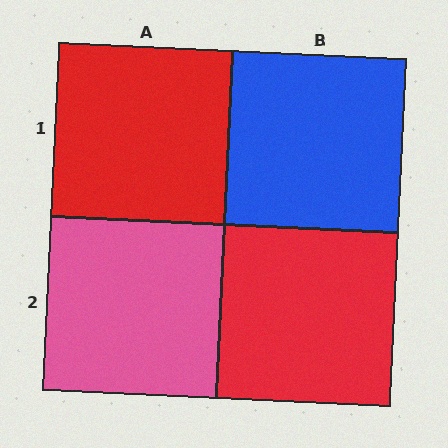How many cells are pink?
1 cell is pink.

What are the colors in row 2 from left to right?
Pink, red.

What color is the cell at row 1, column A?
Red.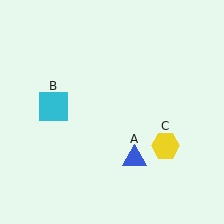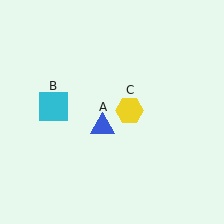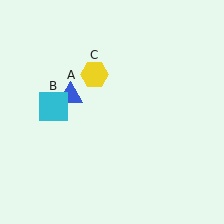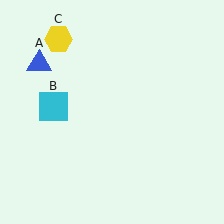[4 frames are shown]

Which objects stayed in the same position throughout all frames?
Cyan square (object B) remained stationary.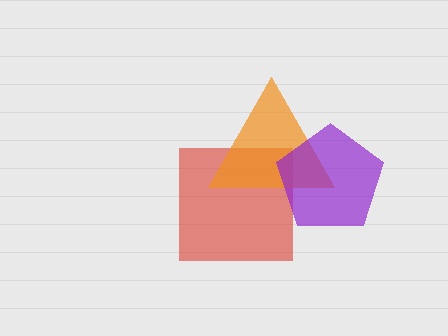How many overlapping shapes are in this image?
There are 3 overlapping shapes in the image.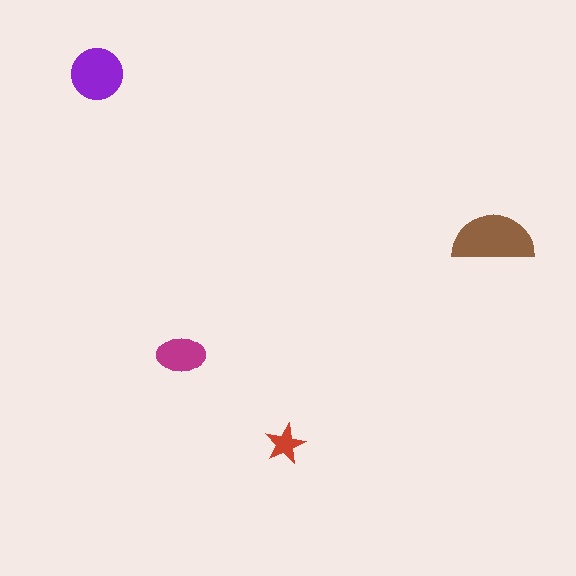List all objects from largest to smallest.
The brown semicircle, the purple circle, the magenta ellipse, the red star.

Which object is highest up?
The purple circle is topmost.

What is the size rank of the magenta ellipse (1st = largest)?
3rd.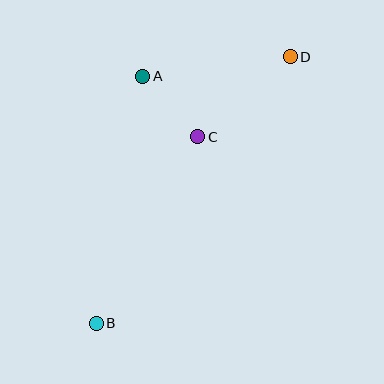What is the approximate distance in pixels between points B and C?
The distance between B and C is approximately 212 pixels.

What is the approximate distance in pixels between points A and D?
The distance between A and D is approximately 149 pixels.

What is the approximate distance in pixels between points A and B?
The distance between A and B is approximately 251 pixels.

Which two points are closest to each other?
Points A and C are closest to each other.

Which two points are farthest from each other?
Points B and D are farthest from each other.